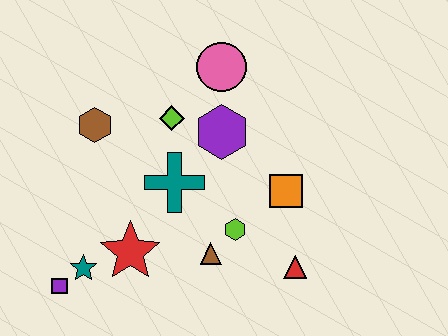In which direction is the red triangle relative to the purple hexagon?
The red triangle is below the purple hexagon.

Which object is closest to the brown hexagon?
The lime diamond is closest to the brown hexagon.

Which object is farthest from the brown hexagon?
The red triangle is farthest from the brown hexagon.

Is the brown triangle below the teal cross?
Yes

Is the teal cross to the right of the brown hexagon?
Yes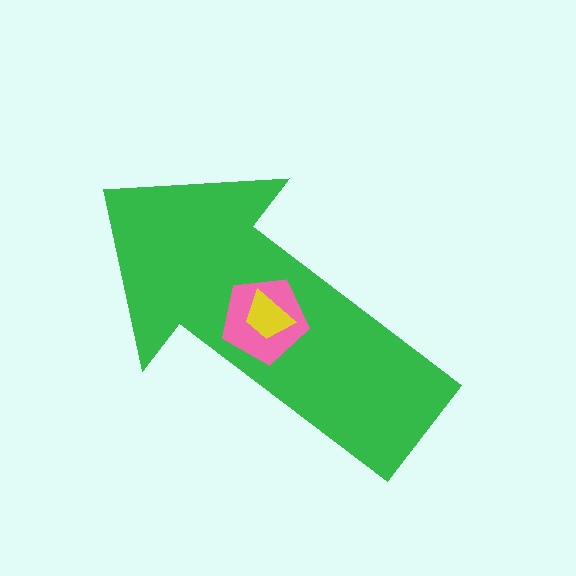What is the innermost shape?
The yellow trapezoid.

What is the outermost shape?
The green arrow.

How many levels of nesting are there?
3.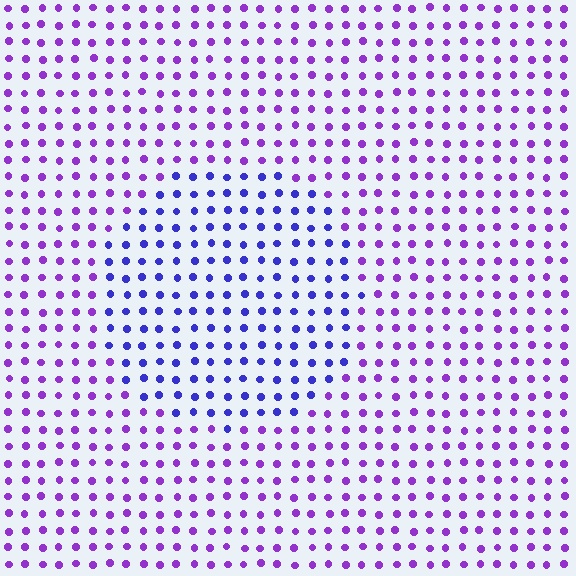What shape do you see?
I see a circle.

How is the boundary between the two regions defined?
The boundary is defined purely by a slight shift in hue (about 36 degrees). Spacing, size, and orientation are identical on both sides.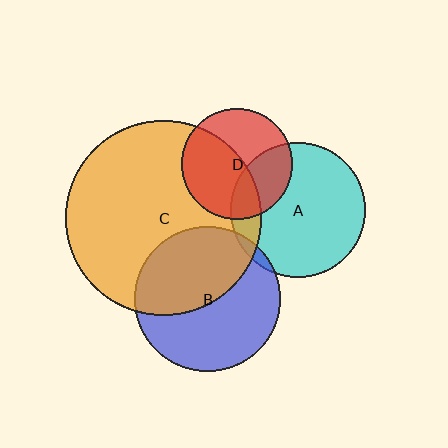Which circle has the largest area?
Circle C (orange).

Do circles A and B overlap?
Yes.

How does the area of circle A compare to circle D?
Approximately 1.5 times.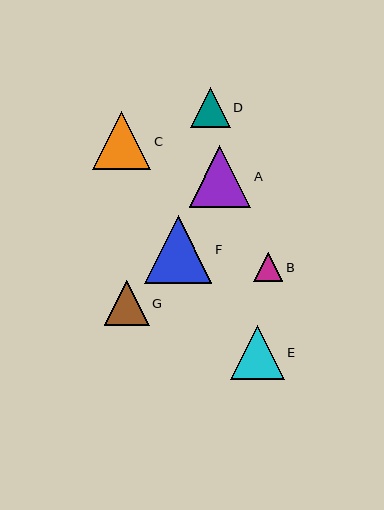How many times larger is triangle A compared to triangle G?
Triangle A is approximately 1.4 times the size of triangle G.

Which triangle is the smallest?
Triangle B is the smallest with a size of approximately 29 pixels.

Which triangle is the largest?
Triangle F is the largest with a size of approximately 67 pixels.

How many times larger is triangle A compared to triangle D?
Triangle A is approximately 1.6 times the size of triangle D.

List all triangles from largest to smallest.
From largest to smallest: F, A, C, E, G, D, B.